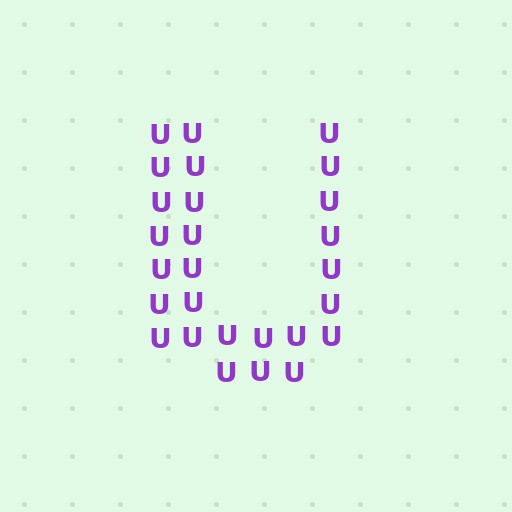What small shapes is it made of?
It is made of small letter U's.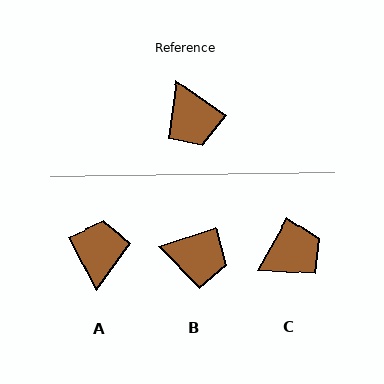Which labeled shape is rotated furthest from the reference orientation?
A, about 152 degrees away.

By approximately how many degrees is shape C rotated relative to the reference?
Approximately 95 degrees counter-clockwise.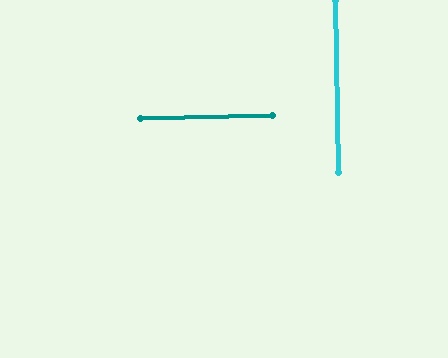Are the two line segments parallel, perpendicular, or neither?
Perpendicular — they meet at approximately 90°.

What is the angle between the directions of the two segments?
Approximately 90 degrees.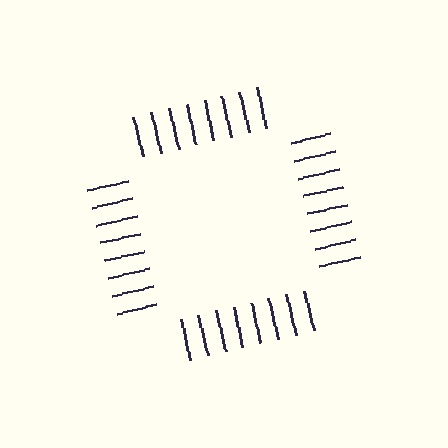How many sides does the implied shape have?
4 sides — the line-ends trace a square.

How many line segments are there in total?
32 — 8 along each of the 4 edges.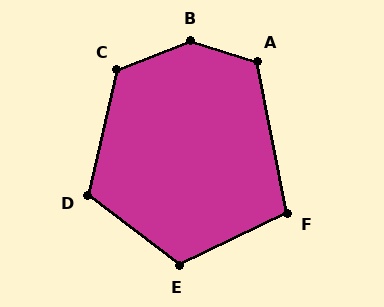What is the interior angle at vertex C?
Approximately 124 degrees (obtuse).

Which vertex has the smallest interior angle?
F, at approximately 104 degrees.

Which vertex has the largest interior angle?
B, at approximately 141 degrees.